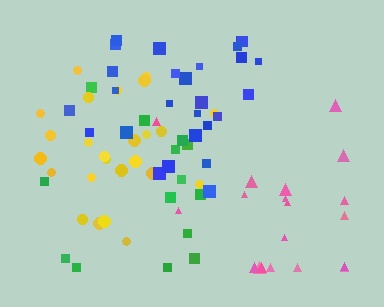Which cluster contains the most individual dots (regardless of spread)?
Blue (27).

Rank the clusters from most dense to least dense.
yellow, blue, green, pink.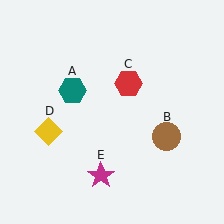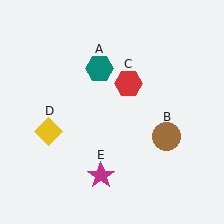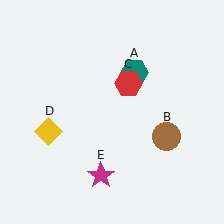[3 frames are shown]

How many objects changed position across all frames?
1 object changed position: teal hexagon (object A).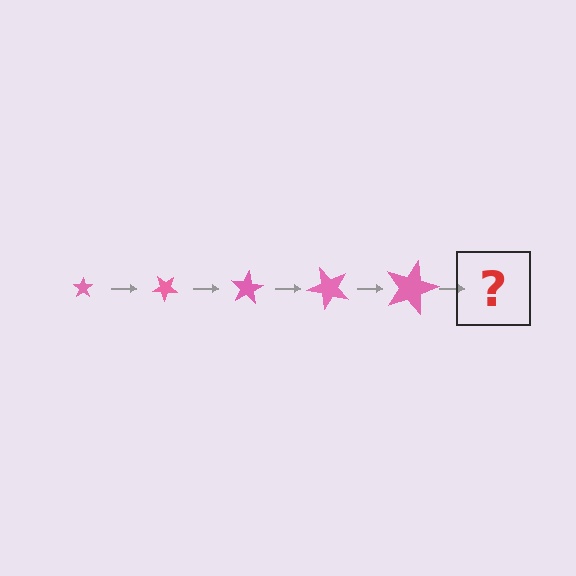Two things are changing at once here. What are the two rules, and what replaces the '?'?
The two rules are that the star grows larger each step and it rotates 40 degrees each step. The '?' should be a star, larger than the previous one and rotated 200 degrees from the start.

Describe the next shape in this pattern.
It should be a star, larger than the previous one and rotated 200 degrees from the start.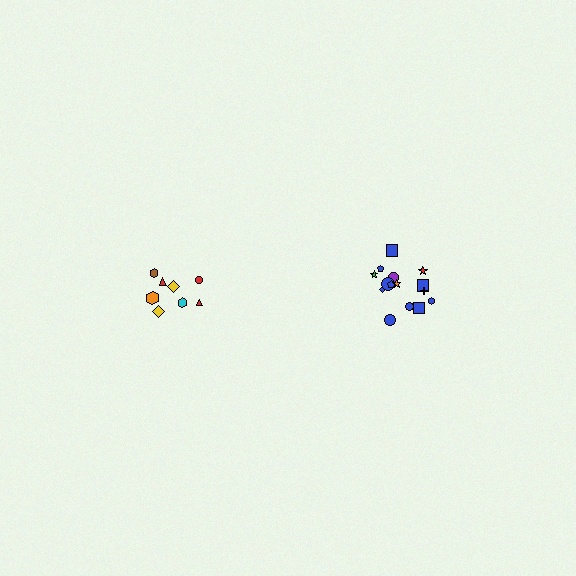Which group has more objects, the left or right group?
The right group.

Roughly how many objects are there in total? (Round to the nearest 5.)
Roughly 25 objects in total.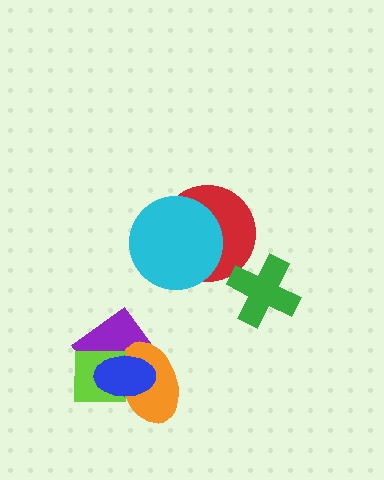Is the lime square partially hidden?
Yes, it is partially covered by another shape.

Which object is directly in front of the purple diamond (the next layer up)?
The orange ellipse is directly in front of the purple diamond.